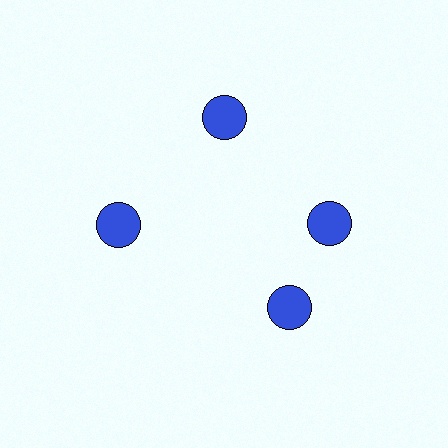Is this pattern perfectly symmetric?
No. The 4 blue circles are arranged in a ring, but one element near the 6 o'clock position is rotated out of alignment along the ring, breaking the 4-fold rotational symmetry.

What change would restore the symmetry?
The symmetry would be restored by rotating it back into even spacing with its neighbors so that all 4 circles sit at equal angles and equal distance from the center.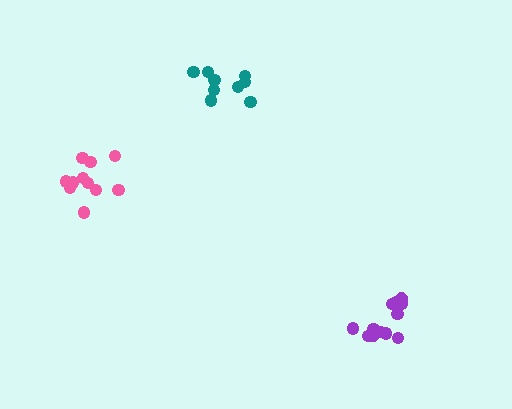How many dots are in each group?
Group 1: 9 dots, Group 2: 11 dots, Group 3: 12 dots (32 total).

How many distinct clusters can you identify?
There are 3 distinct clusters.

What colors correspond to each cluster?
The clusters are colored: teal, pink, purple.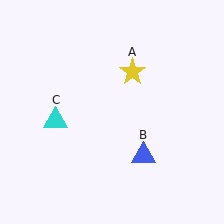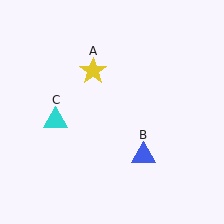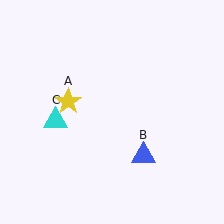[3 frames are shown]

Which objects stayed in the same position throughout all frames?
Blue triangle (object B) and cyan triangle (object C) remained stationary.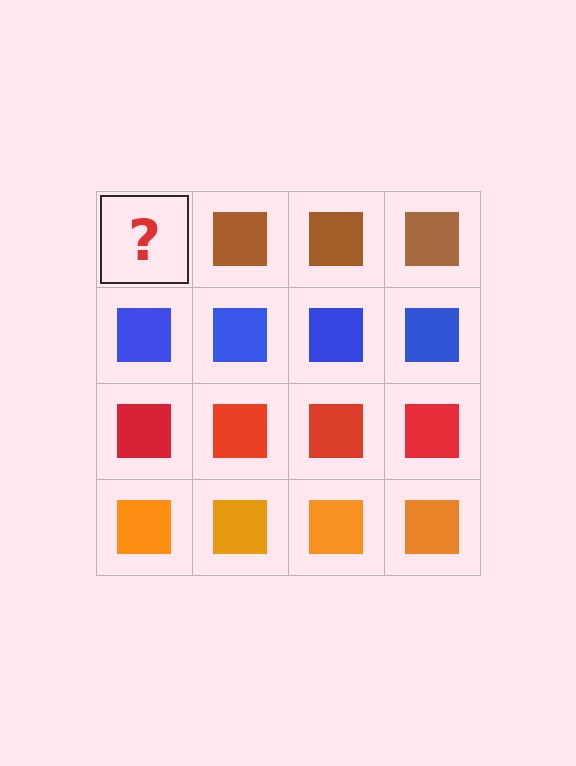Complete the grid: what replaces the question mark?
The question mark should be replaced with a brown square.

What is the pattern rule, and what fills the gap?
The rule is that each row has a consistent color. The gap should be filled with a brown square.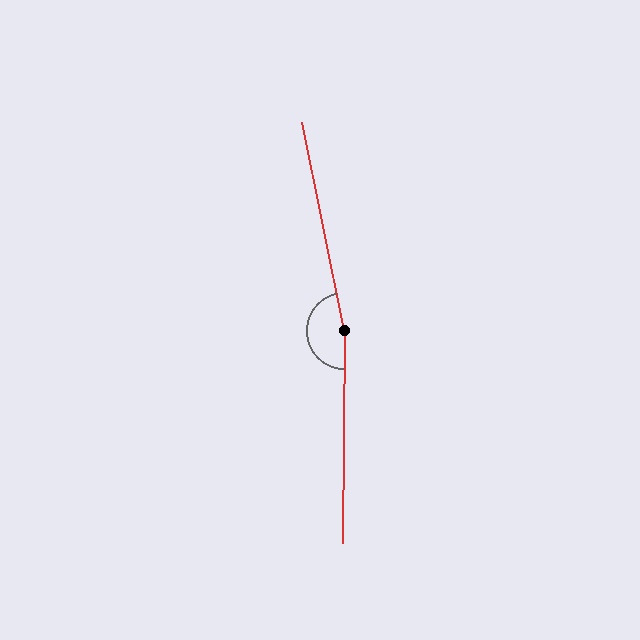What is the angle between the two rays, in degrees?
Approximately 168 degrees.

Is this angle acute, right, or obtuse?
It is obtuse.